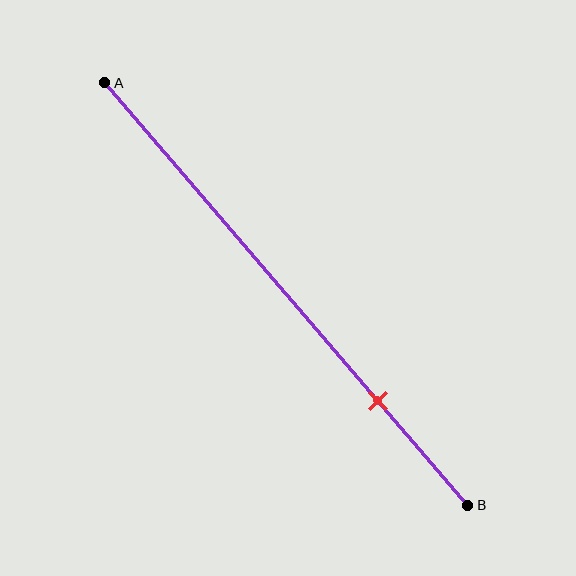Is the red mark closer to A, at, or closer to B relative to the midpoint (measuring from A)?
The red mark is closer to point B than the midpoint of segment AB.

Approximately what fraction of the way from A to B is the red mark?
The red mark is approximately 75% of the way from A to B.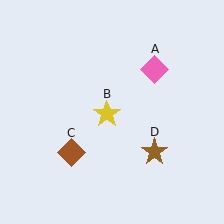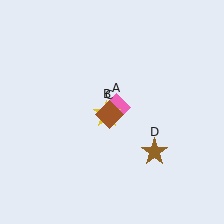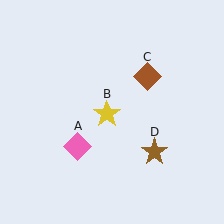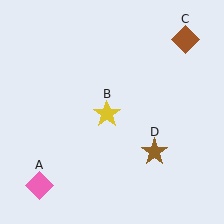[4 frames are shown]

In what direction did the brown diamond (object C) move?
The brown diamond (object C) moved up and to the right.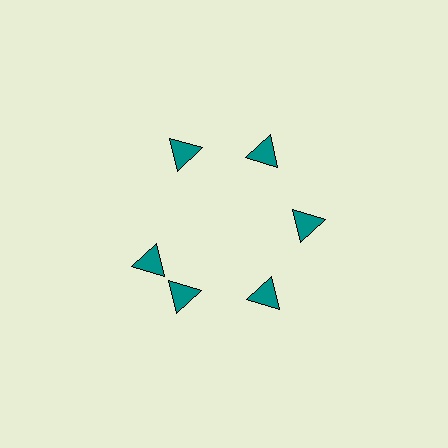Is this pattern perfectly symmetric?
No. The 6 teal triangles are arranged in a ring, but one element near the 9 o'clock position is rotated out of alignment along the ring, breaking the 6-fold rotational symmetry.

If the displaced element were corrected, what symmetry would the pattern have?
It would have 6-fold rotational symmetry — the pattern would map onto itself every 60 degrees.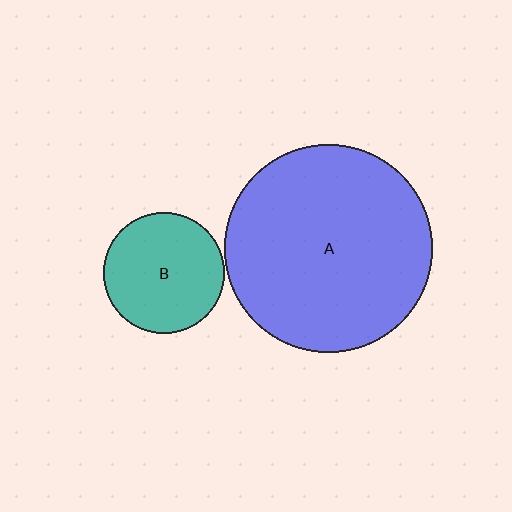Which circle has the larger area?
Circle A (blue).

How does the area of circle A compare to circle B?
Approximately 3.0 times.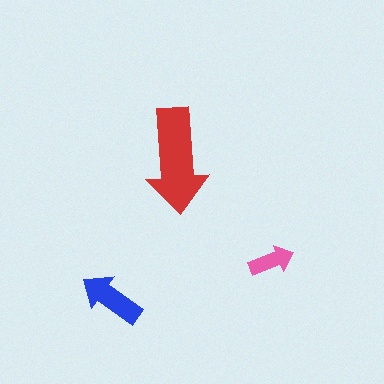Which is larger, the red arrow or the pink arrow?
The red one.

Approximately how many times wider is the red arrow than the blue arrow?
About 1.5 times wider.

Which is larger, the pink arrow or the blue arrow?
The blue one.